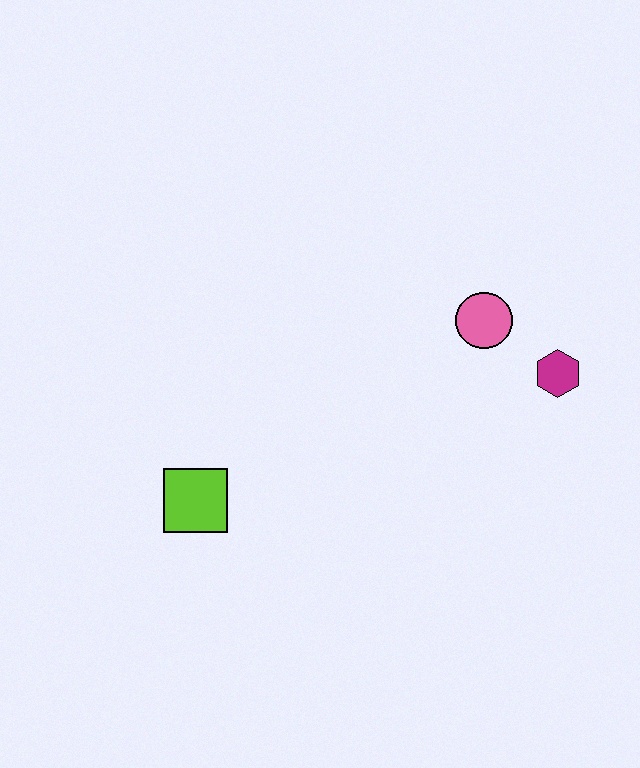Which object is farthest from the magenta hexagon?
The lime square is farthest from the magenta hexagon.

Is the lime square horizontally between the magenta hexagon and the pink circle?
No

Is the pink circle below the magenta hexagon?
No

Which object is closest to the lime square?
The pink circle is closest to the lime square.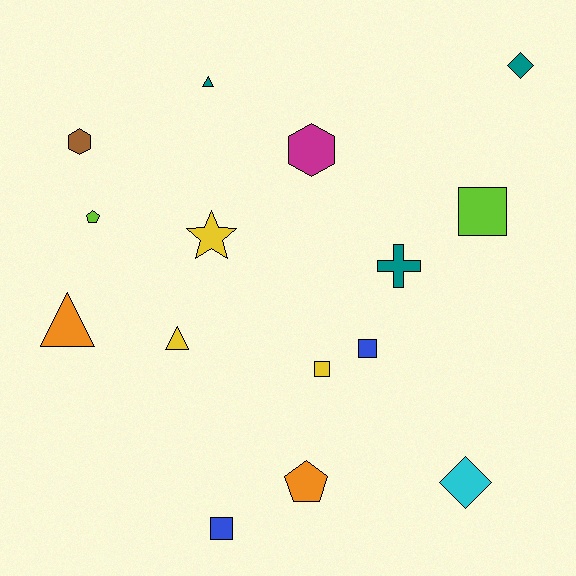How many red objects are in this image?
There are no red objects.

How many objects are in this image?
There are 15 objects.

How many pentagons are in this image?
There are 2 pentagons.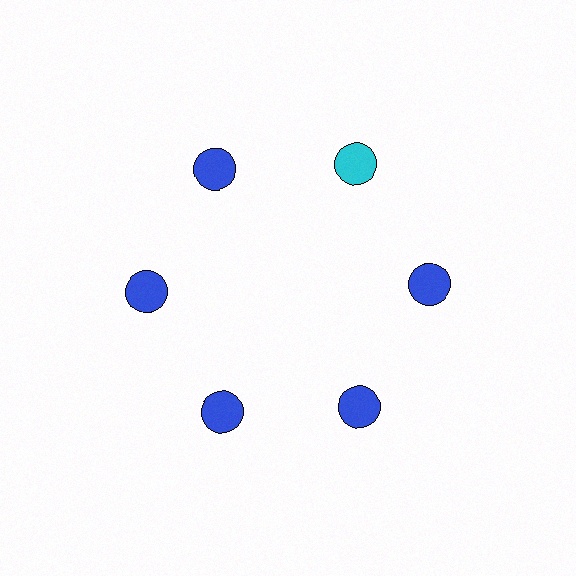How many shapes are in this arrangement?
There are 6 shapes arranged in a ring pattern.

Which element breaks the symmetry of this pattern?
The cyan circle at roughly the 1 o'clock position breaks the symmetry. All other shapes are blue circles.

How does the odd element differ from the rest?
It has a different color: cyan instead of blue.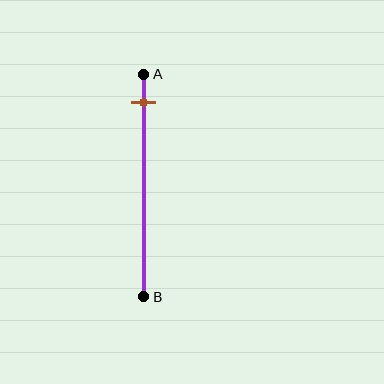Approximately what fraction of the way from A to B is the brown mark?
The brown mark is approximately 15% of the way from A to B.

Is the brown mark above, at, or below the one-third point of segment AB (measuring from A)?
The brown mark is above the one-third point of segment AB.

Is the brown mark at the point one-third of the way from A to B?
No, the mark is at about 15% from A, not at the 33% one-third point.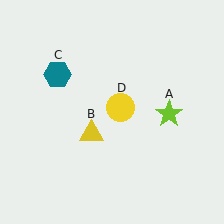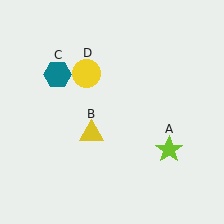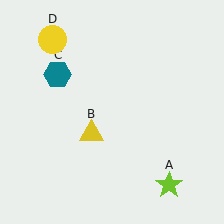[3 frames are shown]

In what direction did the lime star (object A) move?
The lime star (object A) moved down.